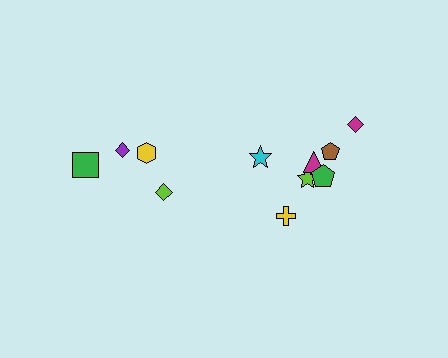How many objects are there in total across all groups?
There are 11 objects.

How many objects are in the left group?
There are 4 objects.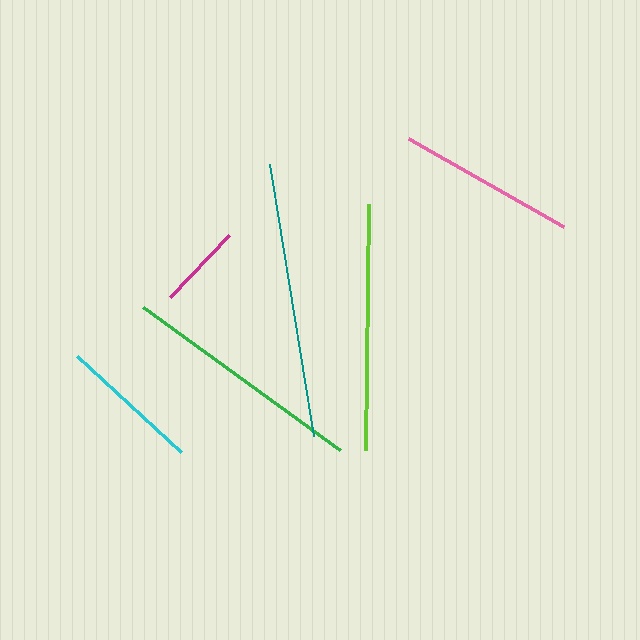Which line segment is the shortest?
The magenta line is the shortest at approximately 86 pixels.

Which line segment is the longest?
The teal line is the longest at approximately 275 pixels.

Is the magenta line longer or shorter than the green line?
The green line is longer than the magenta line.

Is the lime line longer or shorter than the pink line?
The lime line is longer than the pink line.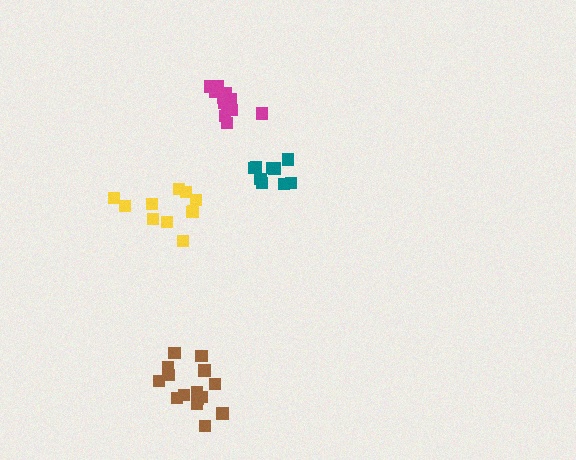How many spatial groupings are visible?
There are 4 spatial groupings.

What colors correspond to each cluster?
The clusters are colored: magenta, yellow, teal, brown.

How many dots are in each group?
Group 1: 13 dots, Group 2: 11 dots, Group 3: 10 dots, Group 4: 15 dots (49 total).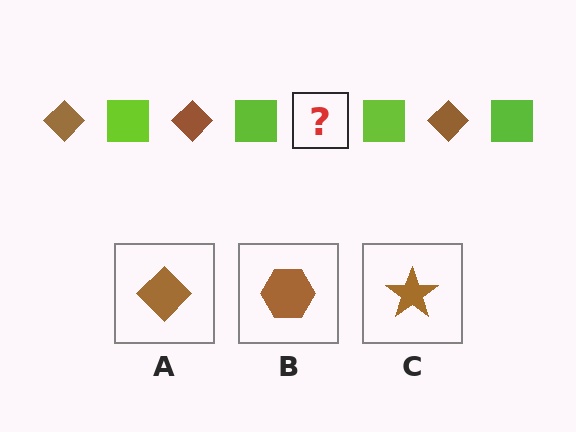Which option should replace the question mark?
Option A.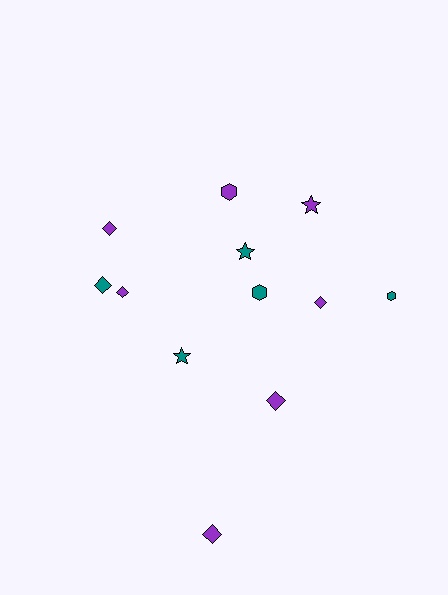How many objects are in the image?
There are 12 objects.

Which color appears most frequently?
Purple, with 7 objects.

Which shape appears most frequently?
Diamond, with 6 objects.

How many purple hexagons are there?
There is 1 purple hexagon.